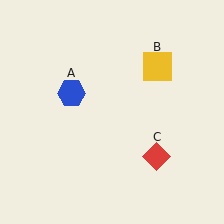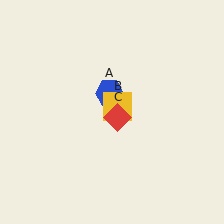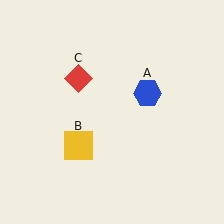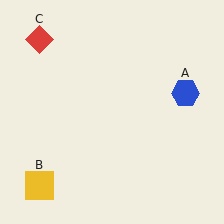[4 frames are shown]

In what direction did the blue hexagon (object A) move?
The blue hexagon (object A) moved right.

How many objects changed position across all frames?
3 objects changed position: blue hexagon (object A), yellow square (object B), red diamond (object C).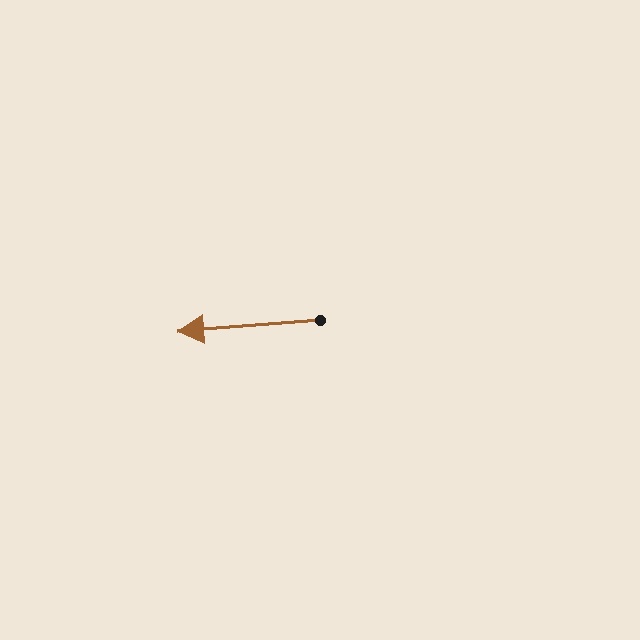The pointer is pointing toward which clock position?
Roughly 9 o'clock.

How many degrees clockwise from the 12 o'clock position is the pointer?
Approximately 266 degrees.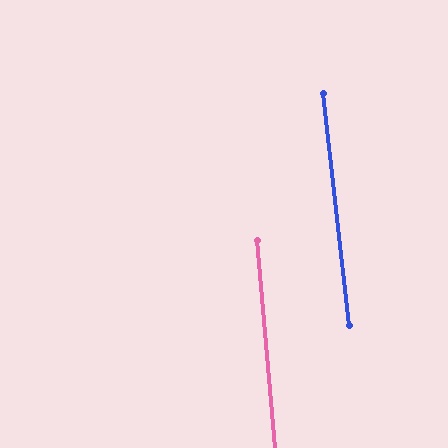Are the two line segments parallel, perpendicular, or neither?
Parallel — their directions differ by only 1.4°.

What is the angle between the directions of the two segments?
Approximately 1 degree.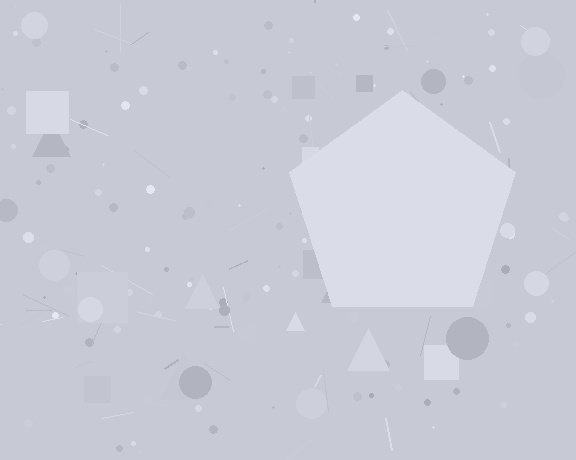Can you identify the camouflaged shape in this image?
The camouflaged shape is a pentagon.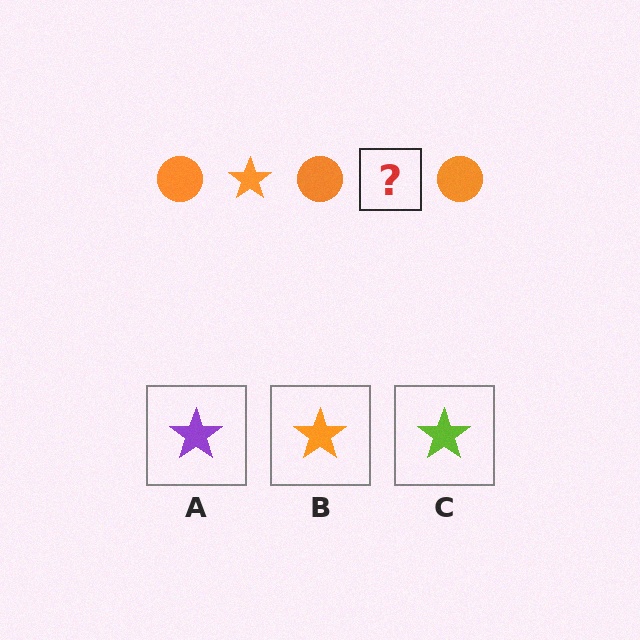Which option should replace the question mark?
Option B.